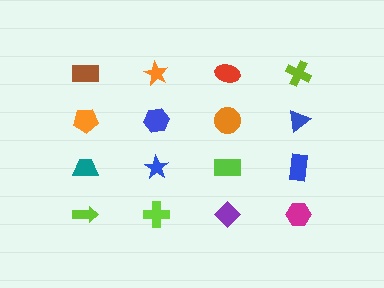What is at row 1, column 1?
A brown rectangle.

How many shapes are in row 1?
4 shapes.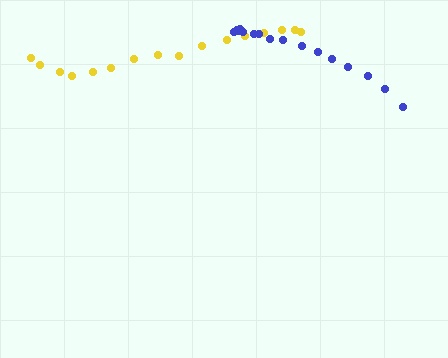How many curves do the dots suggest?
There are 2 distinct paths.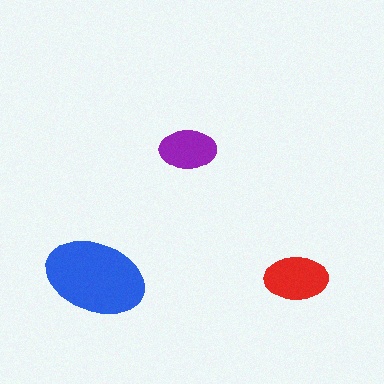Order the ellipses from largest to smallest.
the blue one, the red one, the purple one.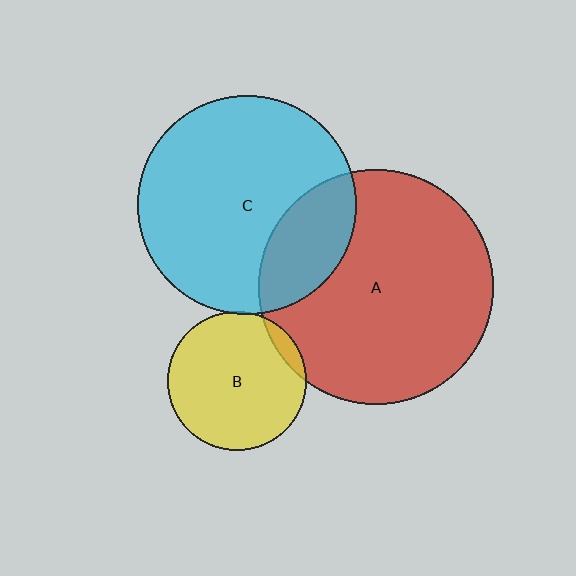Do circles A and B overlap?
Yes.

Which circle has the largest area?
Circle A (red).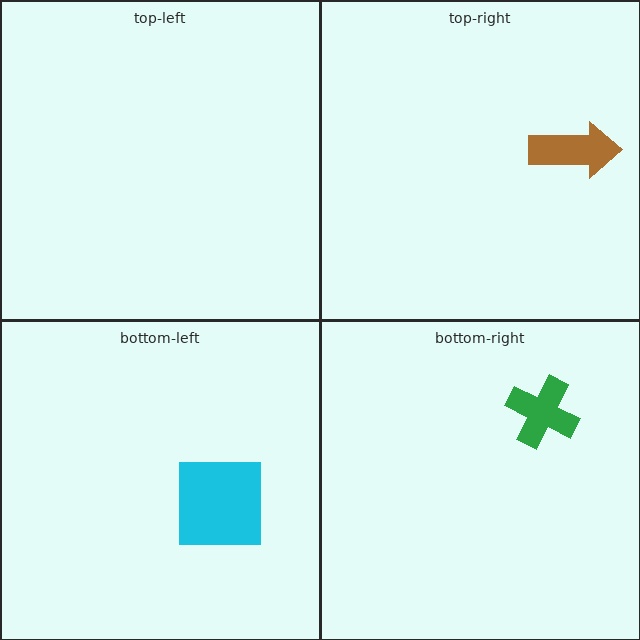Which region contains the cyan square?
The bottom-left region.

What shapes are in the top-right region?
The brown arrow.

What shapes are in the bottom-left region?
The cyan square.